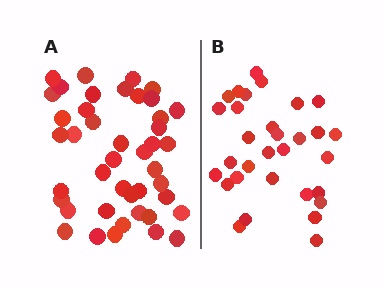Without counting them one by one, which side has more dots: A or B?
Region A (the left region) has more dots.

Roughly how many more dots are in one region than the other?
Region A has roughly 12 or so more dots than region B.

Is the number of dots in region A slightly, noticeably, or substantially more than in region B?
Region A has noticeably more, but not dramatically so. The ratio is roughly 1.4 to 1.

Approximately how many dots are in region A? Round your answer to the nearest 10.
About 40 dots. (The exact count is 43, which rounds to 40.)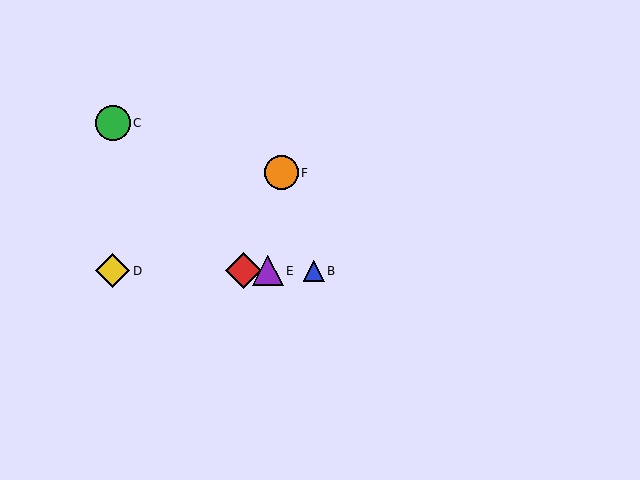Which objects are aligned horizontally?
Objects A, B, D, E are aligned horizontally.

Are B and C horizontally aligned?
No, B is at y≈271 and C is at y≈123.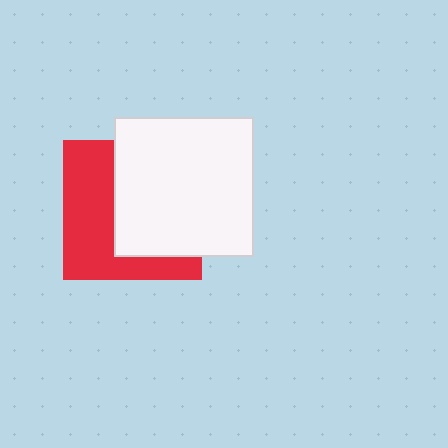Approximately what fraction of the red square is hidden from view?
Roughly 54% of the red square is hidden behind the white square.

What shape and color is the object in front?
The object in front is a white square.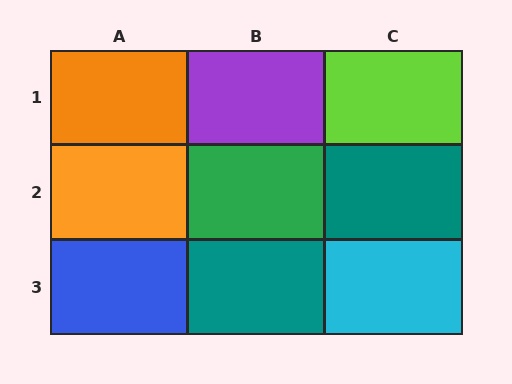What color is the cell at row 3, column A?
Blue.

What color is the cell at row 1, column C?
Lime.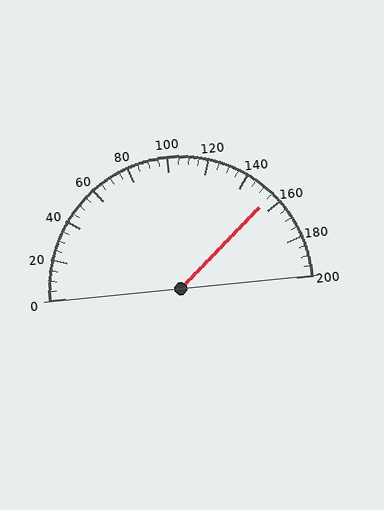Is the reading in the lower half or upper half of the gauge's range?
The reading is in the upper half of the range (0 to 200).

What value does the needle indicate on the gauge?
The needle indicates approximately 155.